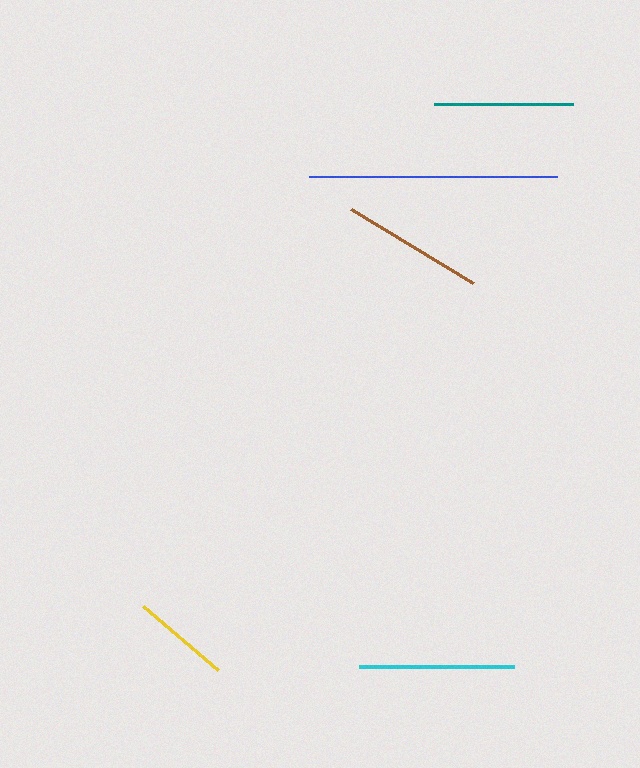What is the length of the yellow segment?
The yellow segment is approximately 99 pixels long.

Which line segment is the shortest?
The yellow line is the shortest at approximately 99 pixels.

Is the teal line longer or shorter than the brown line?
The brown line is longer than the teal line.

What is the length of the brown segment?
The brown segment is approximately 142 pixels long.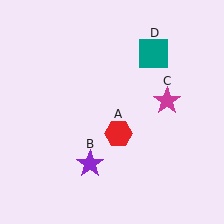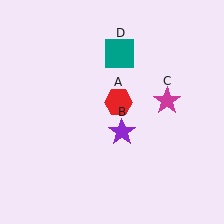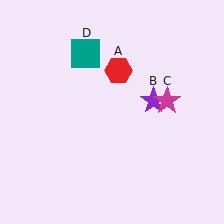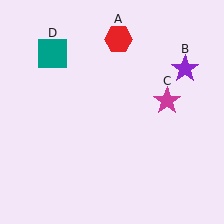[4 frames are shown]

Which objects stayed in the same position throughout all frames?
Magenta star (object C) remained stationary.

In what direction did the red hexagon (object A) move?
The red hexagon (object A) moved up.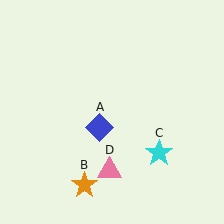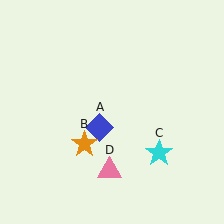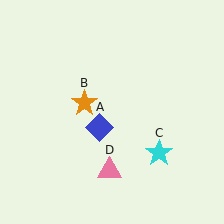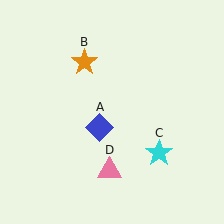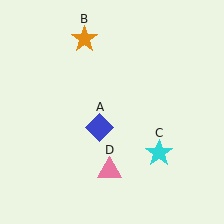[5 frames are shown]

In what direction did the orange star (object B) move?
The orange star (object B) moved up.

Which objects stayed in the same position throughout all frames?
Blue diamond (object A) and cyan star (object C) and pink triangle (object D) remained stationary.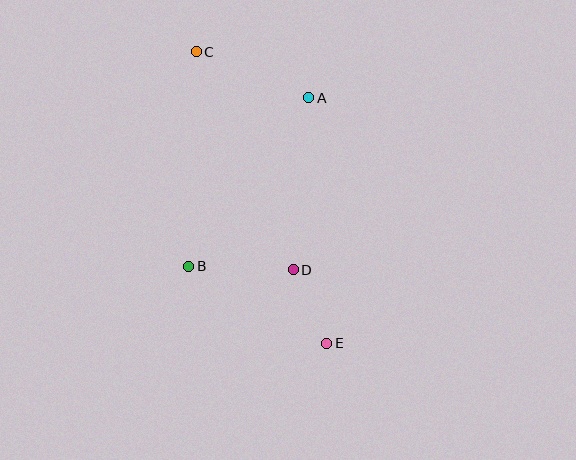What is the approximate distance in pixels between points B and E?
The distance between B and E is approximately 158 pixels.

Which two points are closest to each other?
Points D and E are closest to each other.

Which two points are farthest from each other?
Points C and E are farthest from each other.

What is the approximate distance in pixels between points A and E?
The distance between A and E is approximately 246 pixels.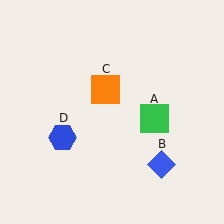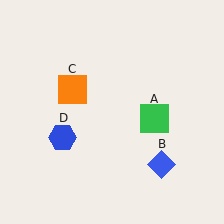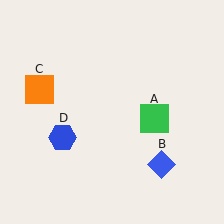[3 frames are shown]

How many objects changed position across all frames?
1 object changed position: orange square (object C).